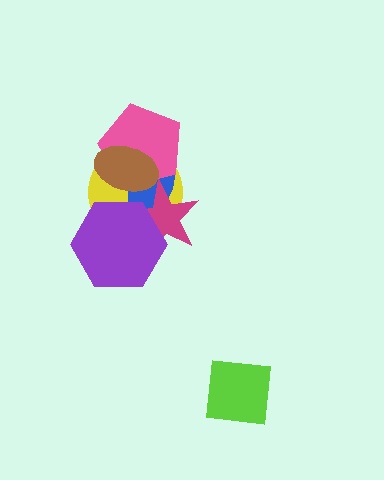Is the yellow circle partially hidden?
Yes, it is partially covered by another shape.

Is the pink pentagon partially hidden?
Yes, it is partially covered by another shape.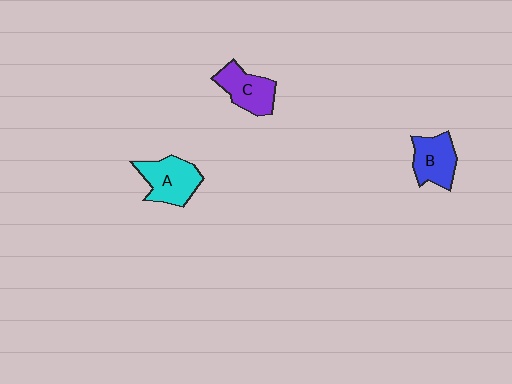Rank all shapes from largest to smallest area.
From largest to smallest: A (cyan), C (purple), B (blue).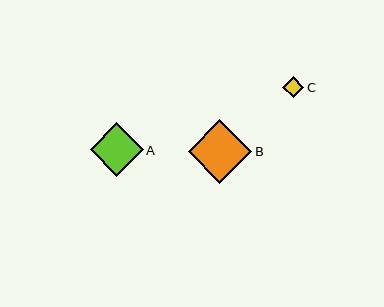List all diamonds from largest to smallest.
From largest to smallest: B, A, C.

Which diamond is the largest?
Diamond B is the largest with a size of approximately 64 pixels.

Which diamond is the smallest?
Diamond C is the smallest with a size of approximately 21 pixels.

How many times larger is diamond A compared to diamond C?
Diamond A is approximately 2.5 times the size of diamond C.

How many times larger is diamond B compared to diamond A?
Diamond B is approximately 1.2 times the size of diamond A.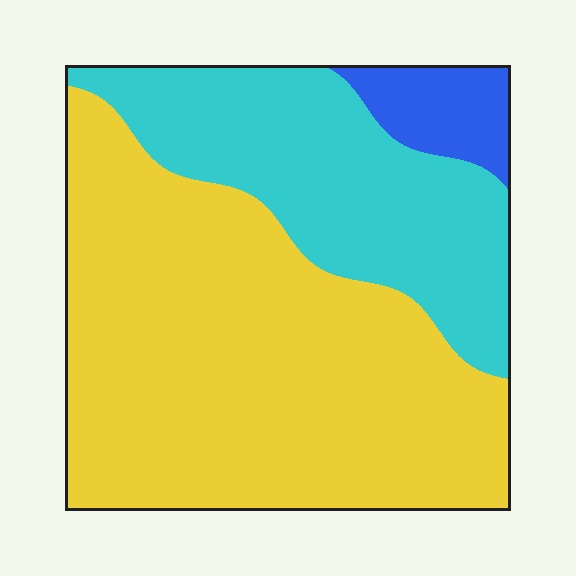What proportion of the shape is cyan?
Cyan covers about 30% of the shape.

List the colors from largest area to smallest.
From largest to smallest: yellow, cyan, blue.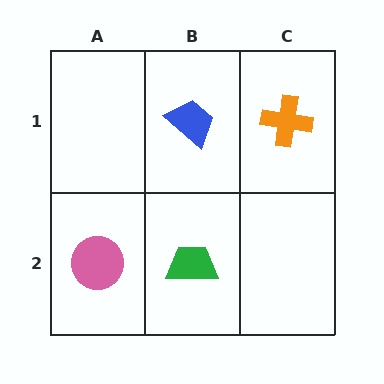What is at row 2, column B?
A green trapezoid.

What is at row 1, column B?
A blue trapezoid.